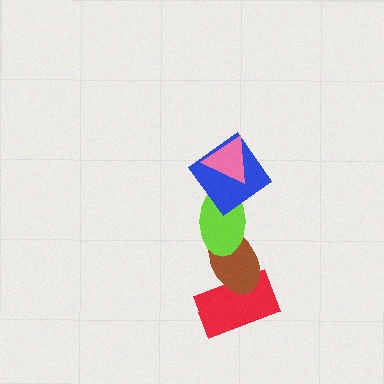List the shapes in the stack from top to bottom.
From top to bottom: the pink triangle, the blue diamond, the lime ellipse, the brown ellipse, the red rectangle.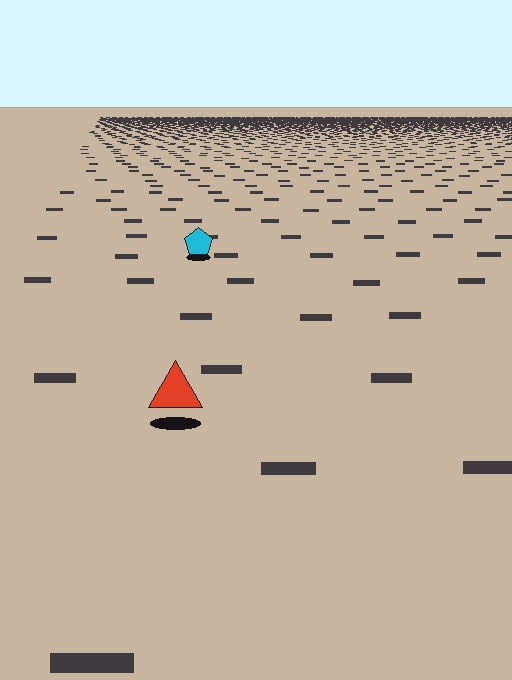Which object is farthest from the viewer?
The cyan pentagon is farthest from the viewer. It appears smaller and the ground texture around it is denser.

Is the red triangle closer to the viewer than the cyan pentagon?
Yes. The red triangle is closer — you can tell from the texture gradient: the ground texture is coarser near it.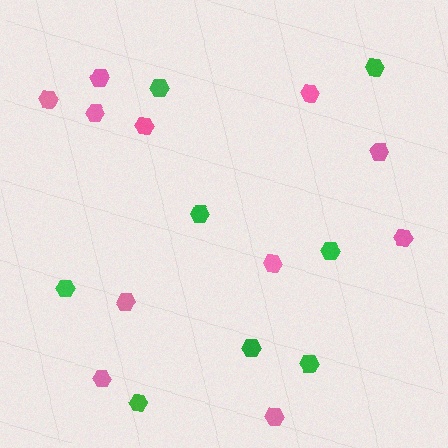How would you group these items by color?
There are 2 groups: one group of green hexagons (8) and one group of pink hexagons (11).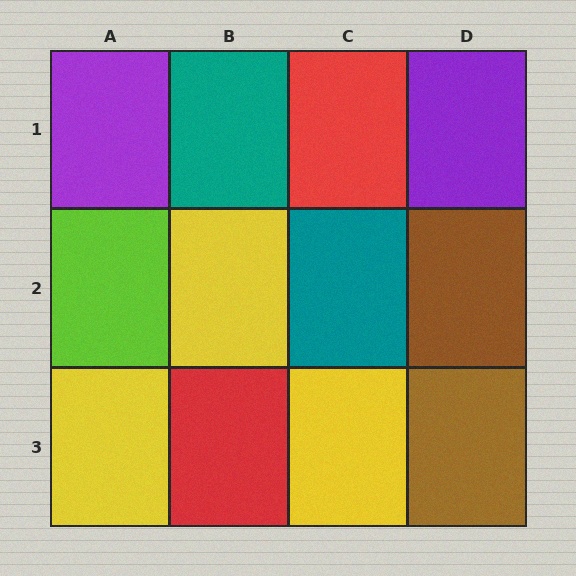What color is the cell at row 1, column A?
Purple.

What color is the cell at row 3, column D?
Brown.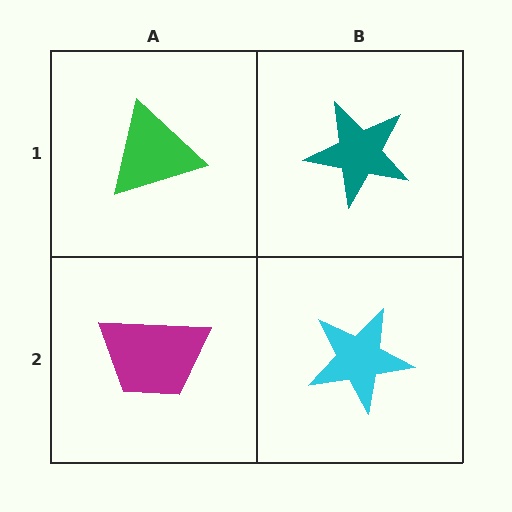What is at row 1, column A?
A green triangle.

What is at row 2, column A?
A magenta trapezoid.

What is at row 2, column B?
A cyan star.